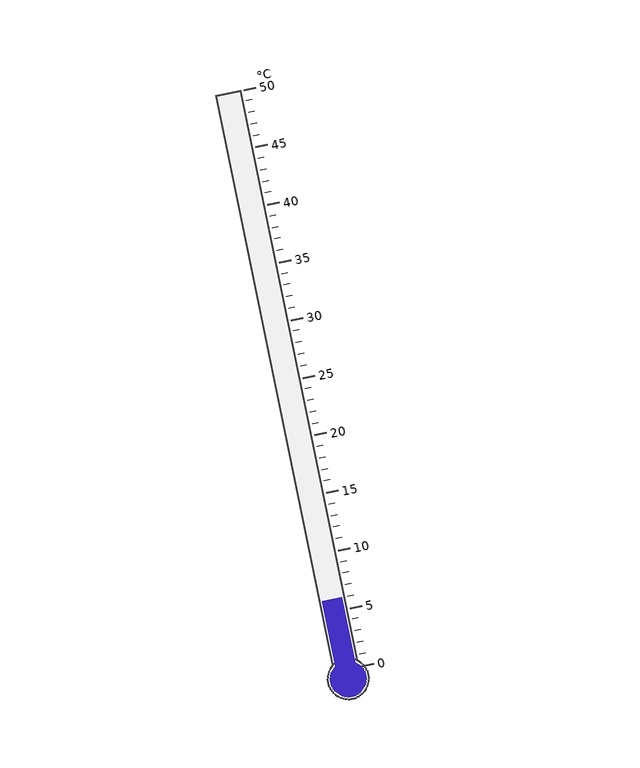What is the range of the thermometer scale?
The thermometer scale ranges from 0°C to 50°C.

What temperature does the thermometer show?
The thermometer shows approximately 6°C.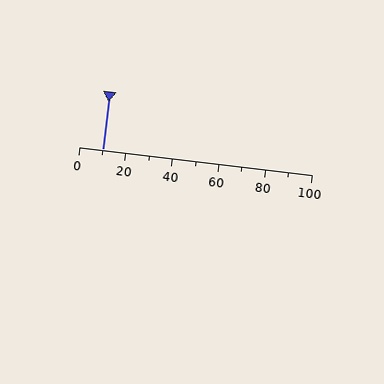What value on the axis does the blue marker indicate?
The marker indicates approximately 10.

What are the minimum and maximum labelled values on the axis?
The axis runs from 0 to 100.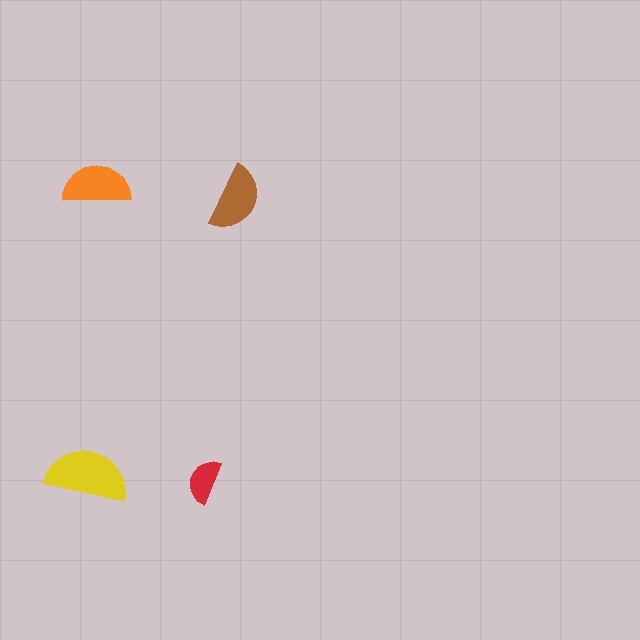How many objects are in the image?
There are 4 objects in the image.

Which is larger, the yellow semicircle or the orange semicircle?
The yellow one.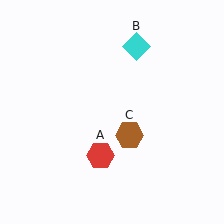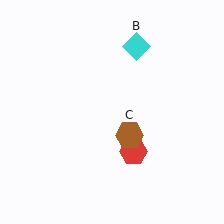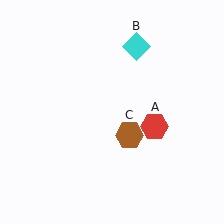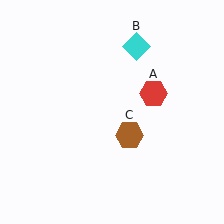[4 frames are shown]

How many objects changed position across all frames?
1 object changed position: red hexagon (object A).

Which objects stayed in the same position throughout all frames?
Cyan diamond (object B) and brown hexagon (object C) remained stationary.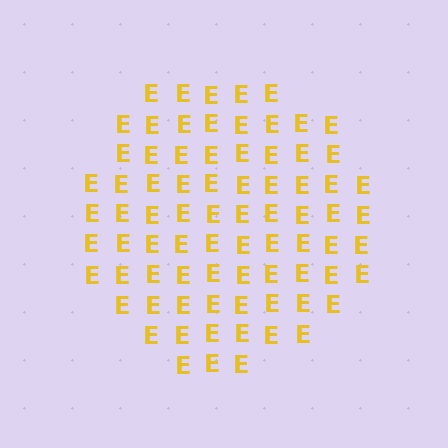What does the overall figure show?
The overall figure shows a circle.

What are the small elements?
The small elements are letter E's.